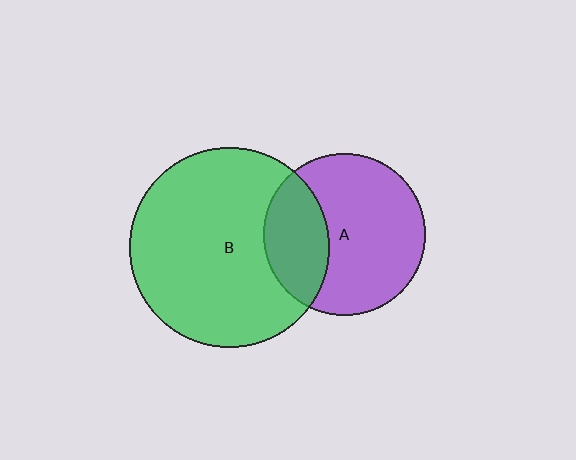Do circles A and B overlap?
Yes.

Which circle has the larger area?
Circle B (green).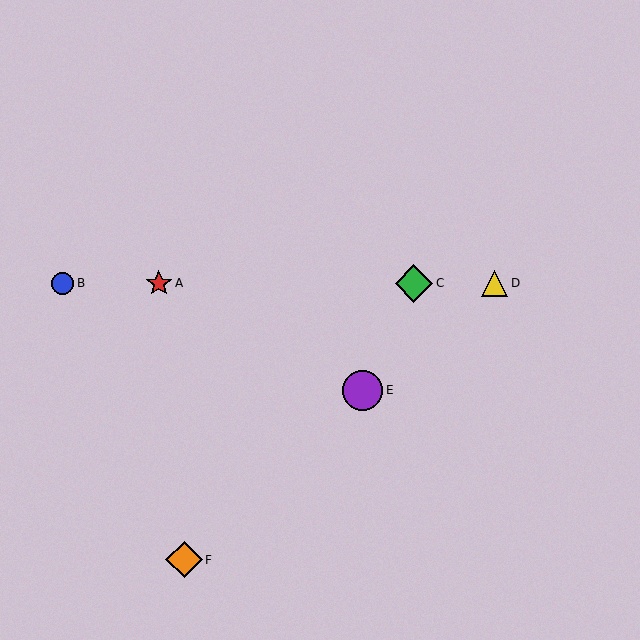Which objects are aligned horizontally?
Objects A, B, C, D are aligned horizontally.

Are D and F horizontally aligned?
No, D is at y≈283 and F is at y≈560.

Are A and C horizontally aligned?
Yes, both are at y≈283.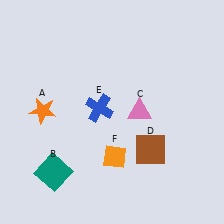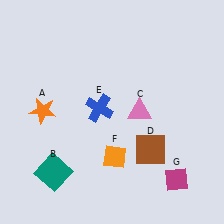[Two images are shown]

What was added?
A magenta diamond (G) was added in Image 2.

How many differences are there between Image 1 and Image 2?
There is 1 difference between the two images.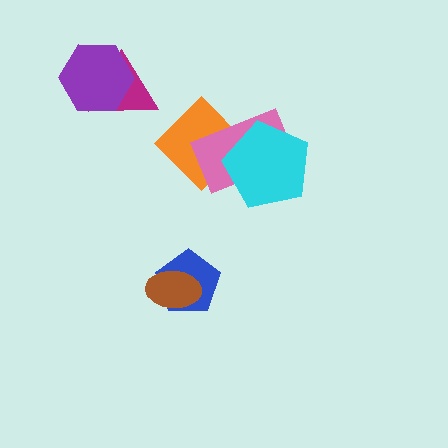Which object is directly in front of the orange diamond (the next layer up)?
The pink rectangle is directly in front of the orange diamond.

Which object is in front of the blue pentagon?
The brown ellipse is in front of the blue pentagon.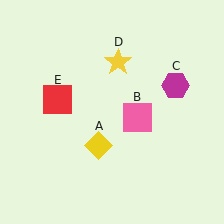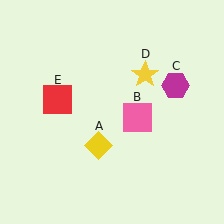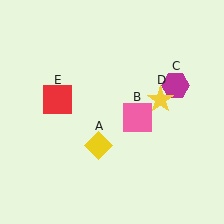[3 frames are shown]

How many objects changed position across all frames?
1 object changed position: yellow star (object D).